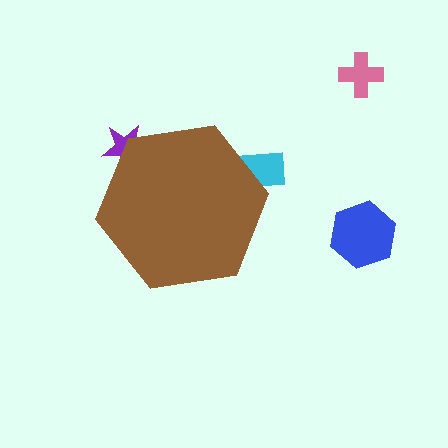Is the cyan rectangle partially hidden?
Yes, the cyan rectangle is partially hidden behind the brown hexagon.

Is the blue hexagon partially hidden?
No, the blue hexagon is fully visible.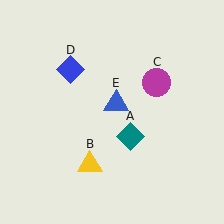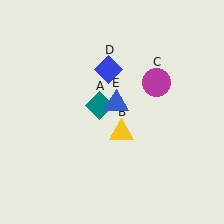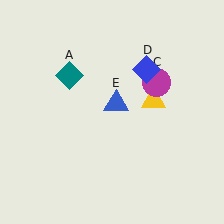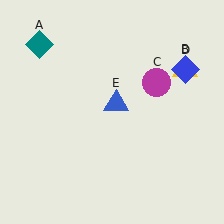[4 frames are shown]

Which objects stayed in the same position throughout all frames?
Magenta circle (object C) and blue triangle (object E) remained stationary.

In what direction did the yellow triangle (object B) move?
The yellow triangle (object B) moved up and to the right.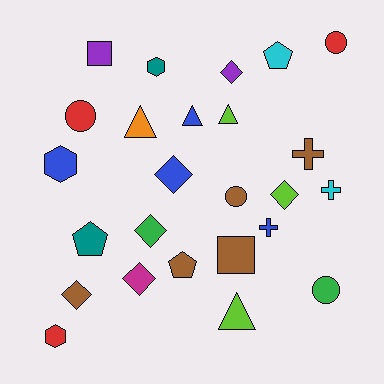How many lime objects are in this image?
There are 3 lime objects.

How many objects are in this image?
There are 25 objects.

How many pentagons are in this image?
There are 3 pentagons.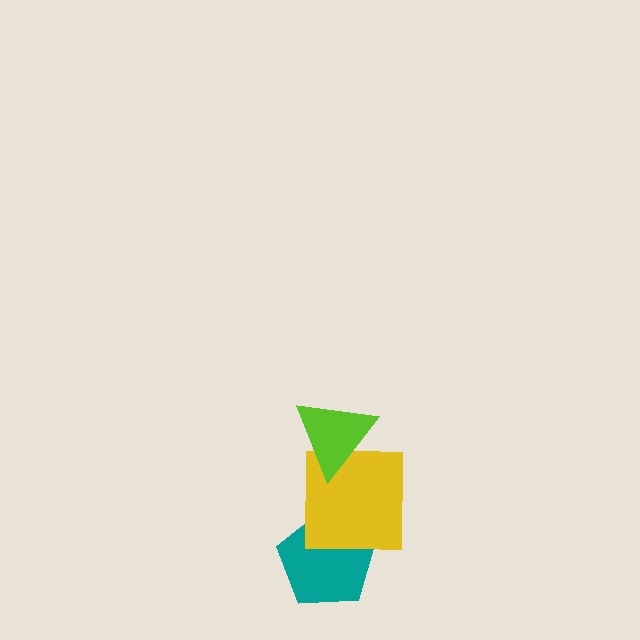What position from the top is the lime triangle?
The lime triangle is 1st from the top.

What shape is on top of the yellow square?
The lime triangle is on top of the yellow square.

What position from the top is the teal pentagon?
The teal pentagon is 3rd from the top.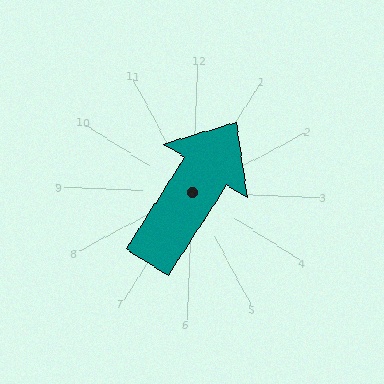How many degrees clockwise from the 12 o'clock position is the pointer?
Approximately 30 degrees.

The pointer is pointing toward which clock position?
Roughly 1 o'clock.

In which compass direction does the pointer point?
Northeast.